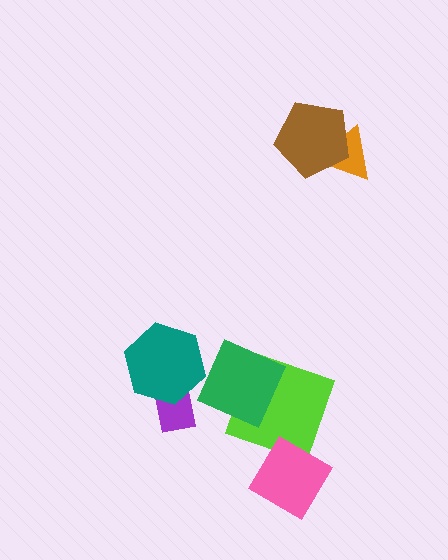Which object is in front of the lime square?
The green diamond is in front of the lime square.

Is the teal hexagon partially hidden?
Yes, it is partially covered by another shape.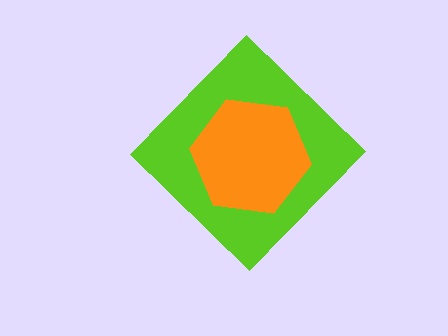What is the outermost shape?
The lime diamond.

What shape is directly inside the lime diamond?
The orange hexagon.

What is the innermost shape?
The orange hexagon.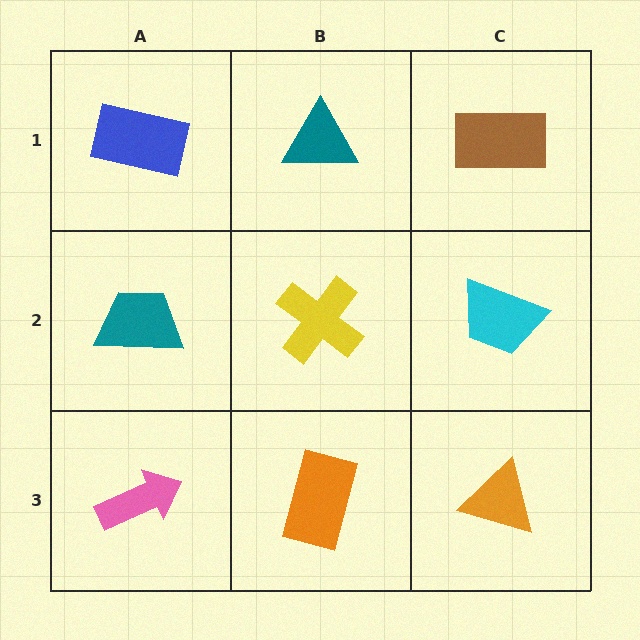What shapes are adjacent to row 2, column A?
A blue rectangle (row 1, column A), a pink arrow (row 3, column A), a yellow cross (row 2, column B).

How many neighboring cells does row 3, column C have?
2.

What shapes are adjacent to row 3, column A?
A teal trapezoid (row 2, column A), an orange rectangle (row 3, column B).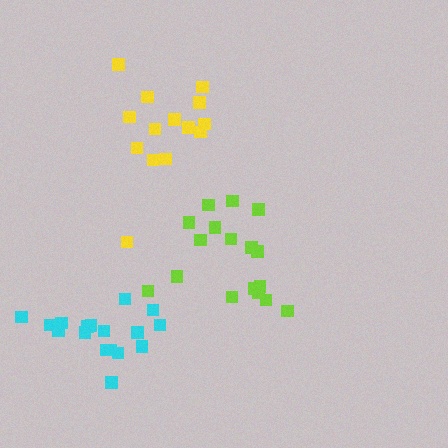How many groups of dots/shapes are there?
There are 3 groups.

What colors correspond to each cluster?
The clusters are colored: cyan, lime, yellow.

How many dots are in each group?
Group 1: 17 dots, Group 2: 17 dots, Group 3: 14 dots (48 total).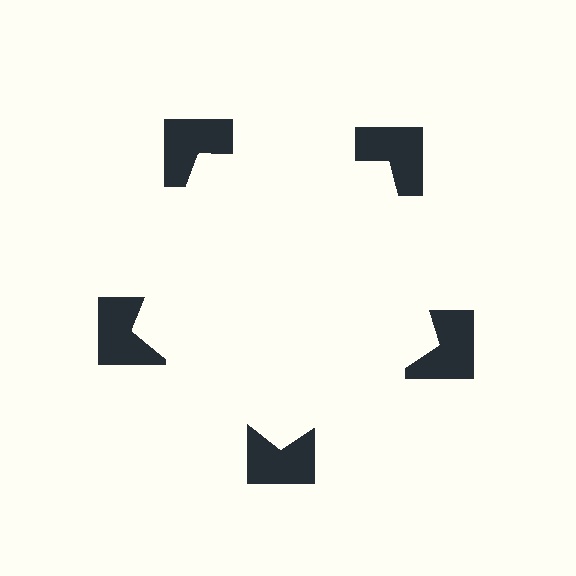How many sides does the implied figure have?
5 sides.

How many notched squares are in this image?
There are 5 — one at each vertex of the illusory pentagon.